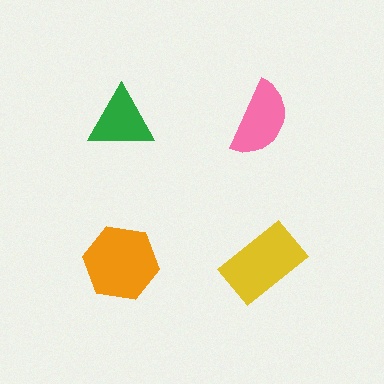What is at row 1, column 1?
A green triangle.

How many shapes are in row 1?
2 shapes.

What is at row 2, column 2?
A yellow rectangle.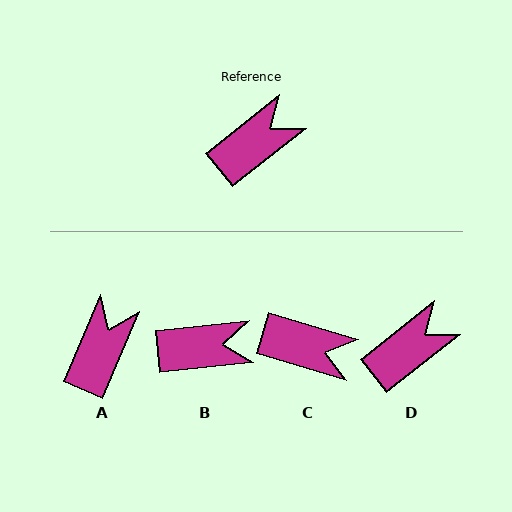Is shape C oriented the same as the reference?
No, it is off by about 55 degrees.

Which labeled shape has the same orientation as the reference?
D.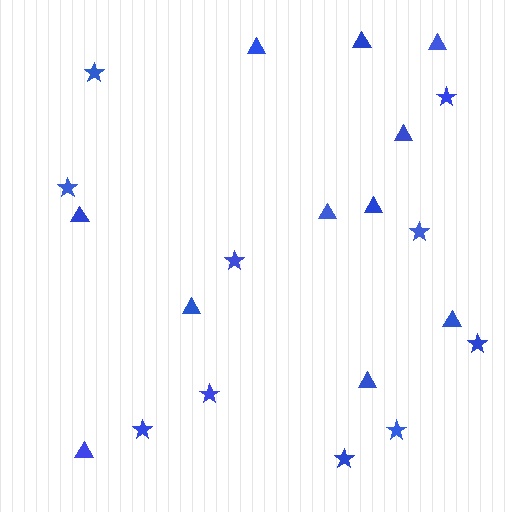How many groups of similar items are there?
There are 2 groups: one group of stars (10) and one group of triangles (11).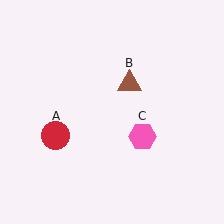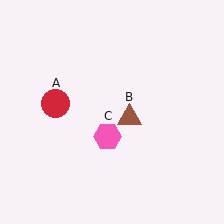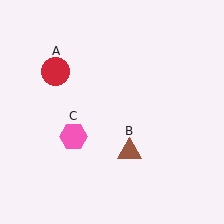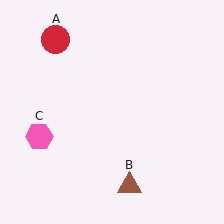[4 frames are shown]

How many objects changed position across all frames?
3 objects changed position: red circle (object A), brown triangle (object B), pink hexagon (object C).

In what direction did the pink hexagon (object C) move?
The pink hexagon (object C) moved left.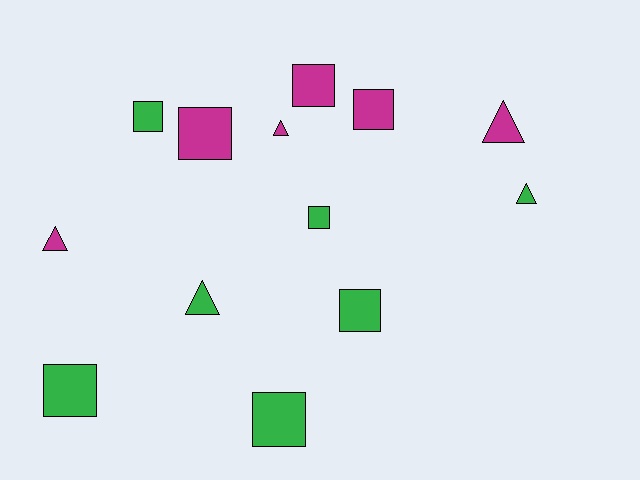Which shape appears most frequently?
Square, with 8 objects.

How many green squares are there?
There are 5 green squares.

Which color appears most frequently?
Green, with 7 objects.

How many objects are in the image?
There are 13 objects.